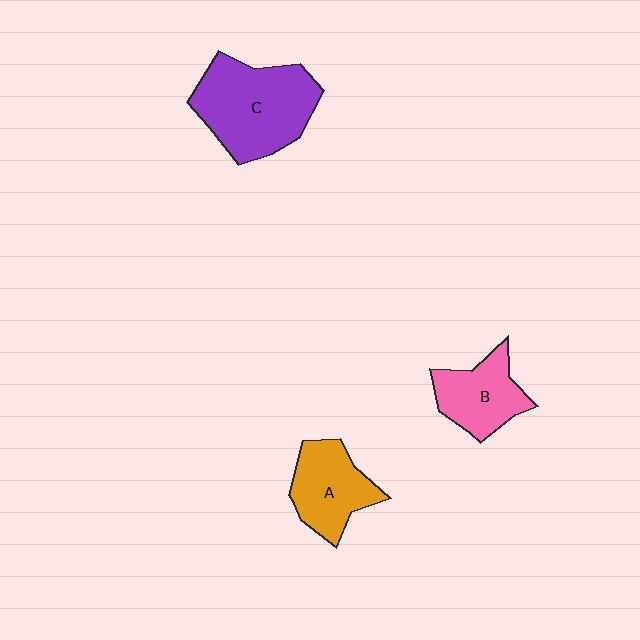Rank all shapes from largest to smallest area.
From largest to smallest: C (purple), A (orange), B (pink).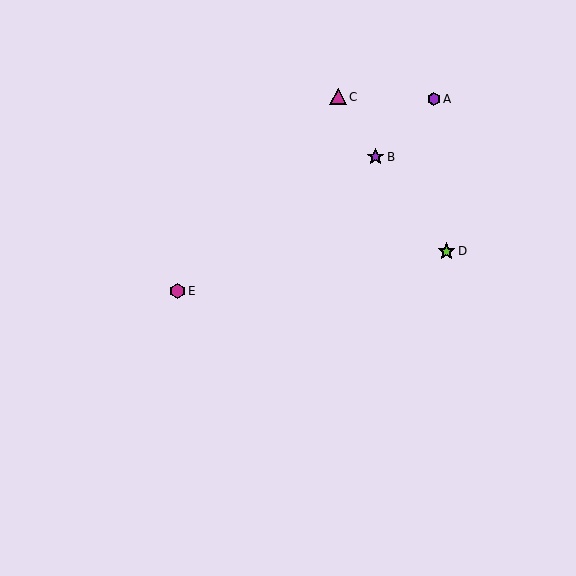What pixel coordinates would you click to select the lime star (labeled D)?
Click at (446, 251) to select the lime star D.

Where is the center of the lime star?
The center of the lime star is at (446, 251).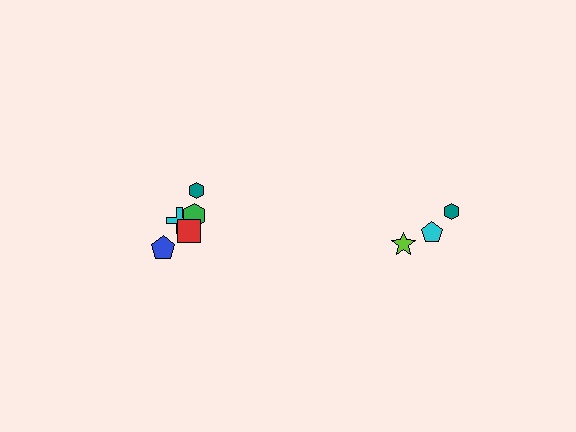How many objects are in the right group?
There are 3 objects.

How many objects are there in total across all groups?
There are 8 objects.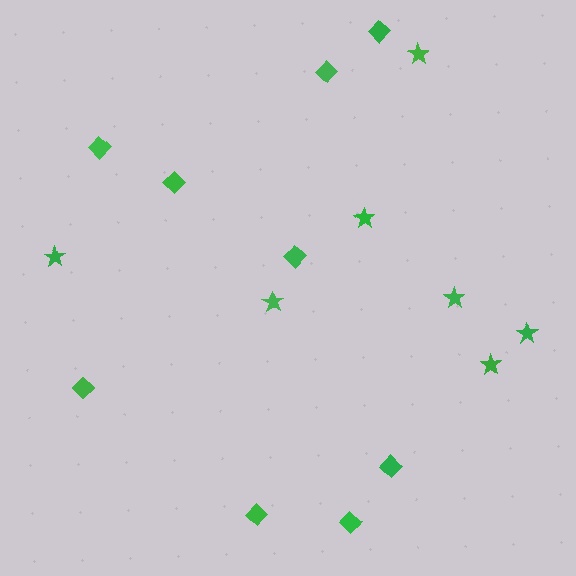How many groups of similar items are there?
There are 2 groups: one group of diamonds (9) and one group of stars (7).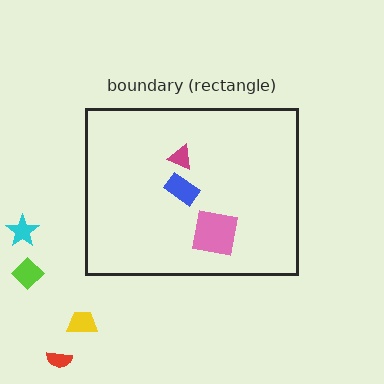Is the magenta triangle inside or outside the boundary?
Inside.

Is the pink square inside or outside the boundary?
Inside.